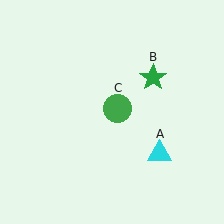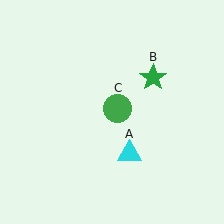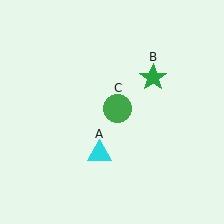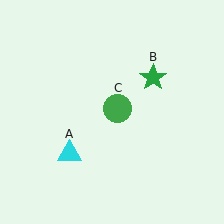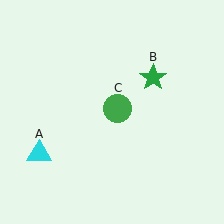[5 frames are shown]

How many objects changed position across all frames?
1 object changed position: cyan triangle (object A).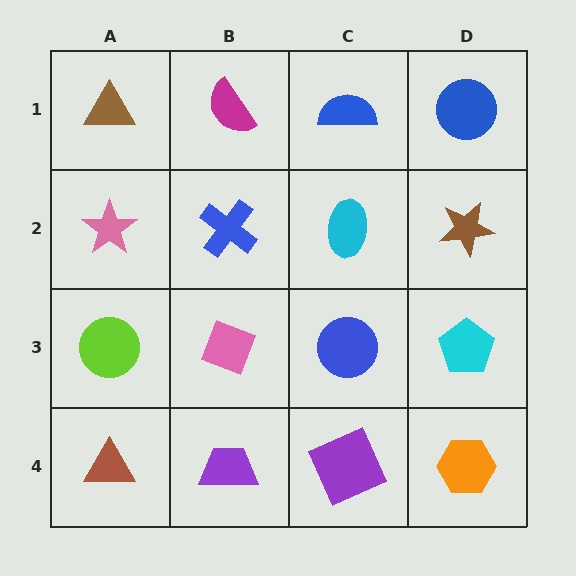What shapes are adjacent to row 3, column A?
A pink star (row 2, column A), a brown triangle (row 4, column A), a pink diamond (row 3, column B).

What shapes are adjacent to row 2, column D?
A blue circle (row 1, column D), a cyan pentagon (row 3, column D), a cyan ellipse (row 2, column C).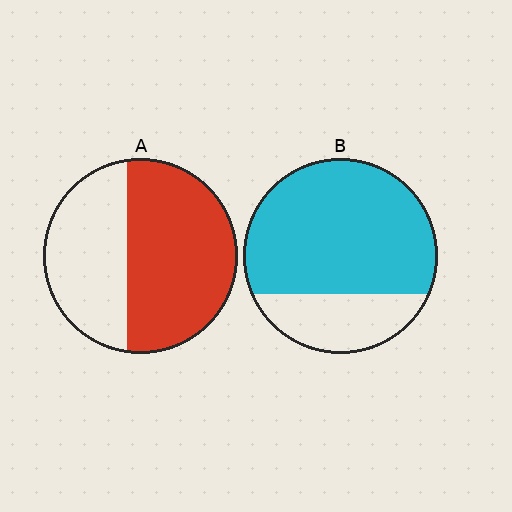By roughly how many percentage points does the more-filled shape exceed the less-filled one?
By roughly 15 percentage points (B over A).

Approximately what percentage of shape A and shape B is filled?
A is approximately 60% and B is approximately 75%.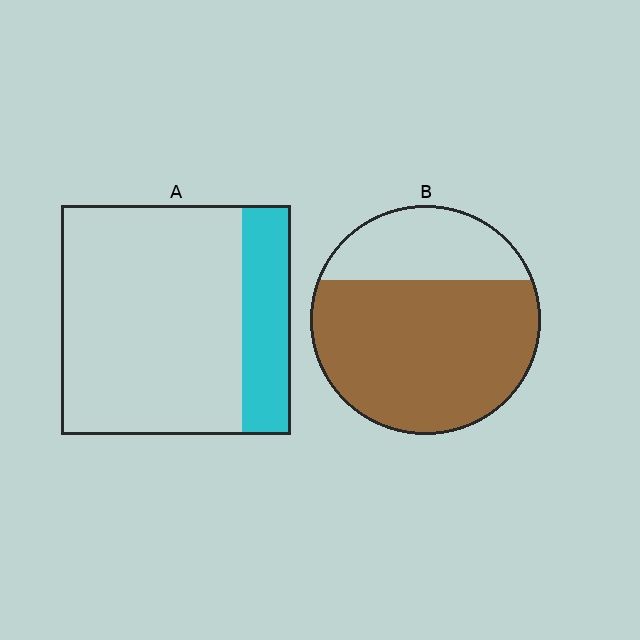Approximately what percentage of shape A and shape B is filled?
A is approximately 20% and B is approximately 70%.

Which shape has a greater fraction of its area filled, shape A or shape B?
Shape B.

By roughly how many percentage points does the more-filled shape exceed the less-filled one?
By roughly 50 percentage points (B over A).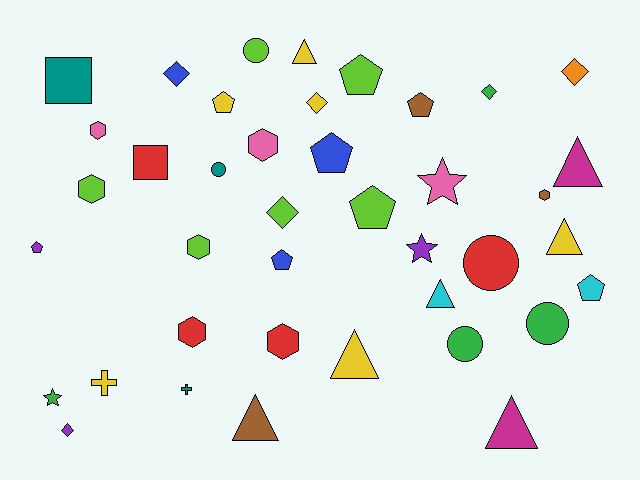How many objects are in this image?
There are 40 objects.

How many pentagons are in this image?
There are 8 pentagons.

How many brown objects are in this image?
There are 3 brown objects.